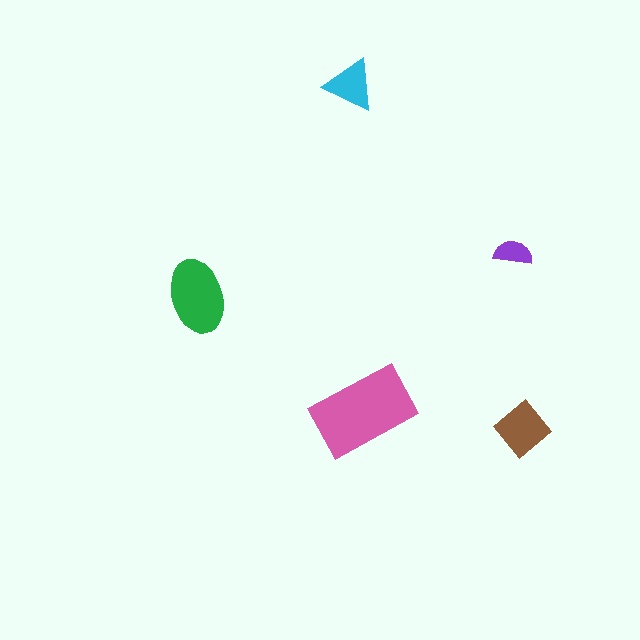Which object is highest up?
The cyan triangle is topmost.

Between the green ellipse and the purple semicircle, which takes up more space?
The green ellipse.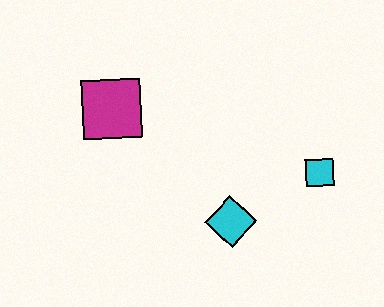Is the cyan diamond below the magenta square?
Yes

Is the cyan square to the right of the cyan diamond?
Yes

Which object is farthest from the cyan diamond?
The magenta square is farthest from the cyan diamond.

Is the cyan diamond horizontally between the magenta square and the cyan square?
Yes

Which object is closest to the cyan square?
The cyan diamond is closest to the cyan square.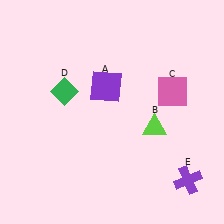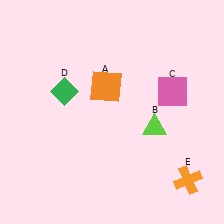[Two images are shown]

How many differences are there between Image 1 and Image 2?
There are 2 differences between the two images.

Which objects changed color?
A changed from purple to orange. E changed from purple to orange.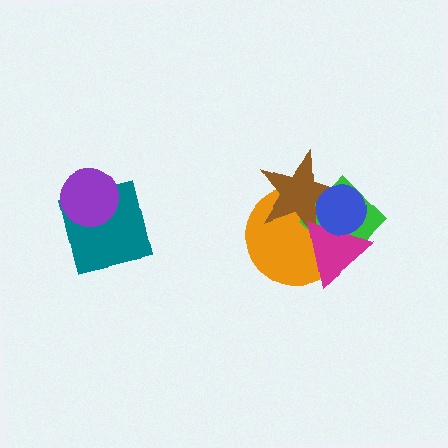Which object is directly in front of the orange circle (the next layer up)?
The green diamond is directly in front of the orange circle.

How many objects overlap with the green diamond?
4 objects overlap with the green diamond.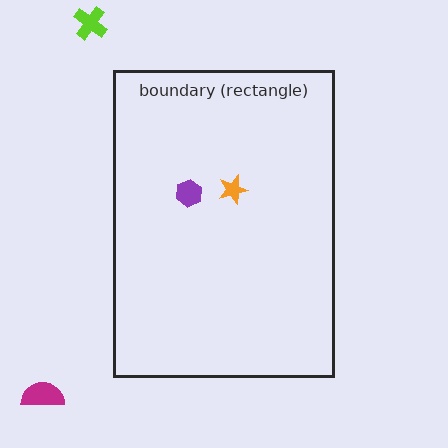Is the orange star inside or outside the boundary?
Inside.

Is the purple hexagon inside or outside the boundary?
Inside.